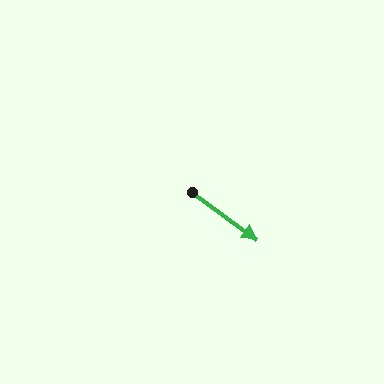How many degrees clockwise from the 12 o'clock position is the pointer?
Approximately 126 degrees.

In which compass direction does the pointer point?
Southeast.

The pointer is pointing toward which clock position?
Roughly 4 o'clock.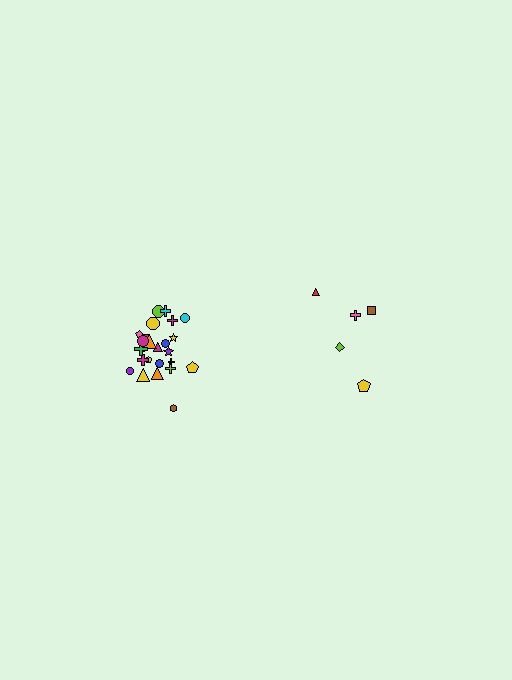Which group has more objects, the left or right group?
The left group.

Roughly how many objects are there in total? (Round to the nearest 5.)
Roughly 30 objects in total.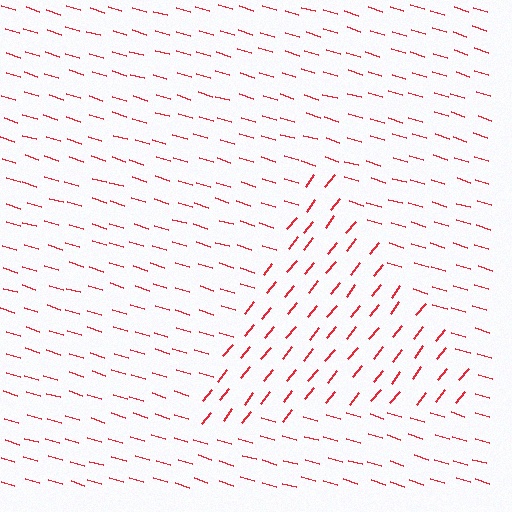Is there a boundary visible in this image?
Yes, there is a texture boundary formed by a change in line orientation.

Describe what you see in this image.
The image is filled with small red line segments. A triangle region in the image has lines oriented differently from the surrounding lines, creating a visible texture boundary.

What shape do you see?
I see a triangle.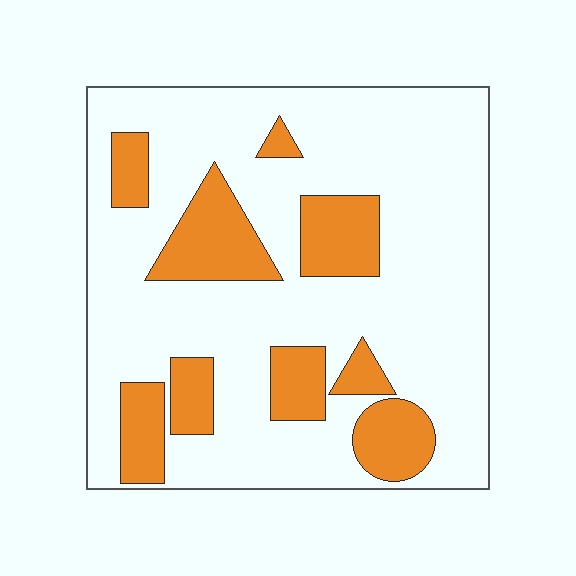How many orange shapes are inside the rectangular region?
9.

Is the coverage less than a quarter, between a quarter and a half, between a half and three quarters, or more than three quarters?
Less than a quarter.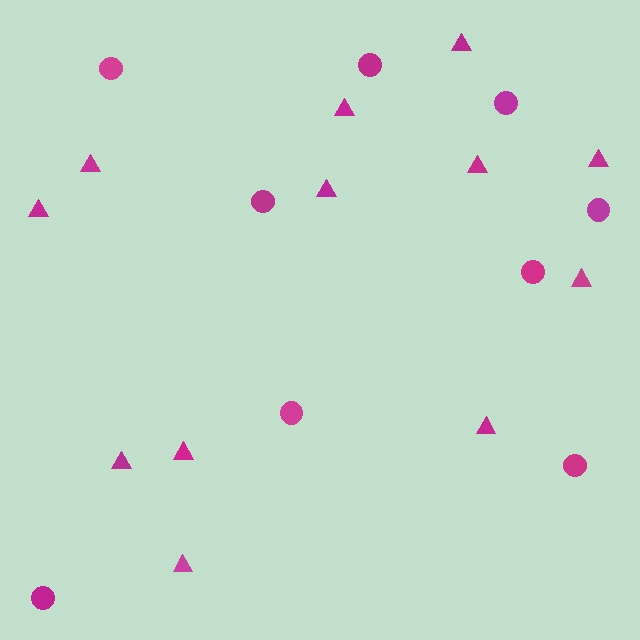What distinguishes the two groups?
There are 2 groups: one group of circles (9) and one group of triangles (12).